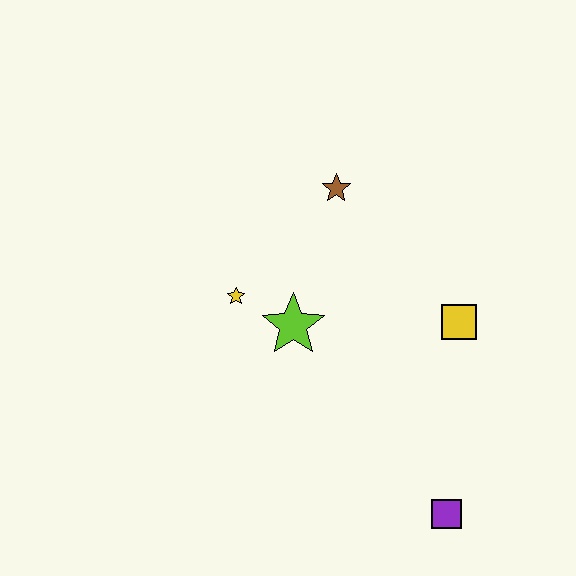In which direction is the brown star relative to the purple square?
The brown star is above the purple square.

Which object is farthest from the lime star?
The purple square is farthest from the lime star.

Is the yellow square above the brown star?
No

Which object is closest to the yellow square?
The lime star is closest to the yellow square.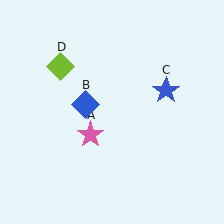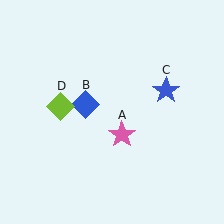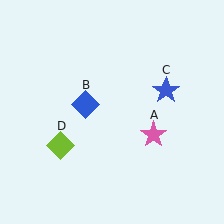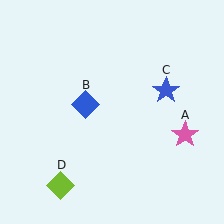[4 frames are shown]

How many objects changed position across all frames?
2 objects changed position: pink star (object A), lime diamond (object D).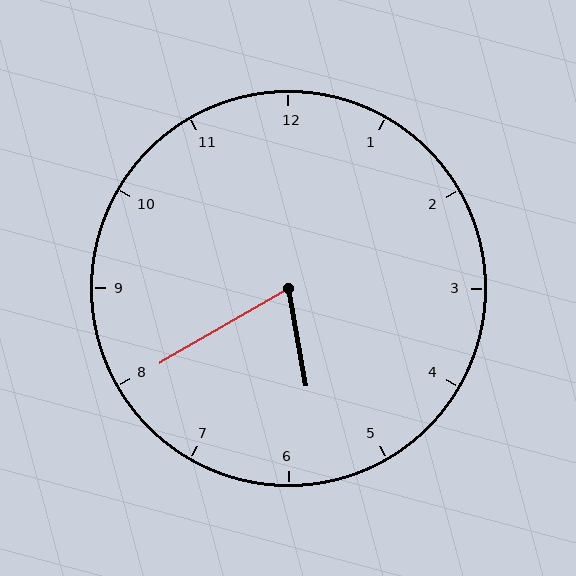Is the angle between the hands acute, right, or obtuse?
It is acute.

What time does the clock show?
5:40.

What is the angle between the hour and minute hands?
Approximately 70 degrees.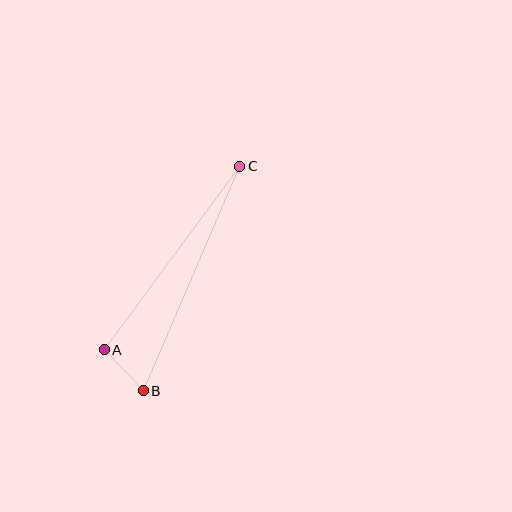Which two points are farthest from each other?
Points B and C are farthest from each other.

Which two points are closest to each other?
Points A and B are closest to each other.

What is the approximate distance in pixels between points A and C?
The distance between A and C is approximately 228 pixels.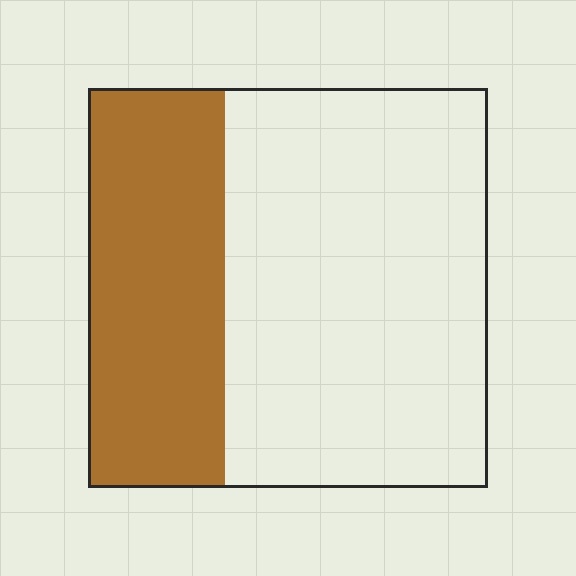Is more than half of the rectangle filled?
No.